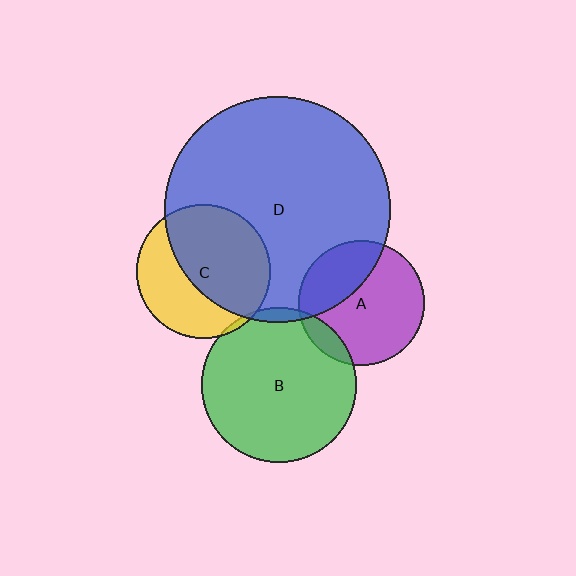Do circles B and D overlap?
Yes.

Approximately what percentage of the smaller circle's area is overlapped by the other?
Approximately 5%.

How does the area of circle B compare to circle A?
Approximately 1.5 times.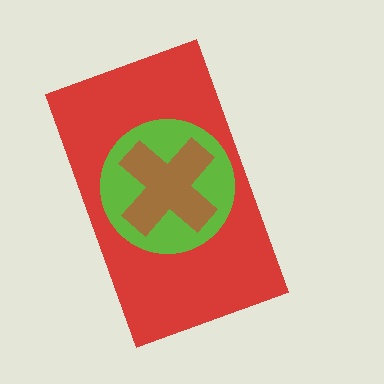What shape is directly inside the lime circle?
The brown cross.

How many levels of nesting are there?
3.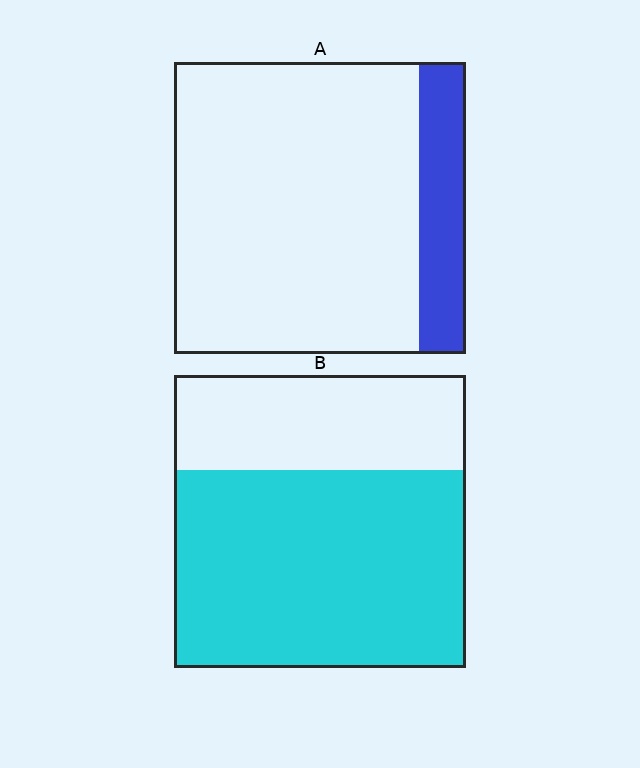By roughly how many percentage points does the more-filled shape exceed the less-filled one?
By roughly 50 percentage points (B over A).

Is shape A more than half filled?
No.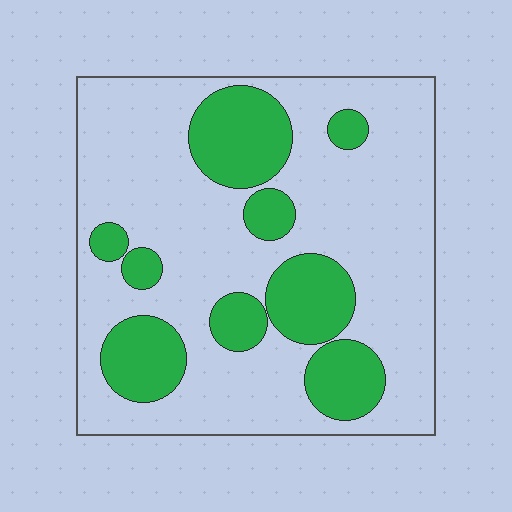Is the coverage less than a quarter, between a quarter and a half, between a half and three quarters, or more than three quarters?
Between a quarter and a half.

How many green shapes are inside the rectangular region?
9.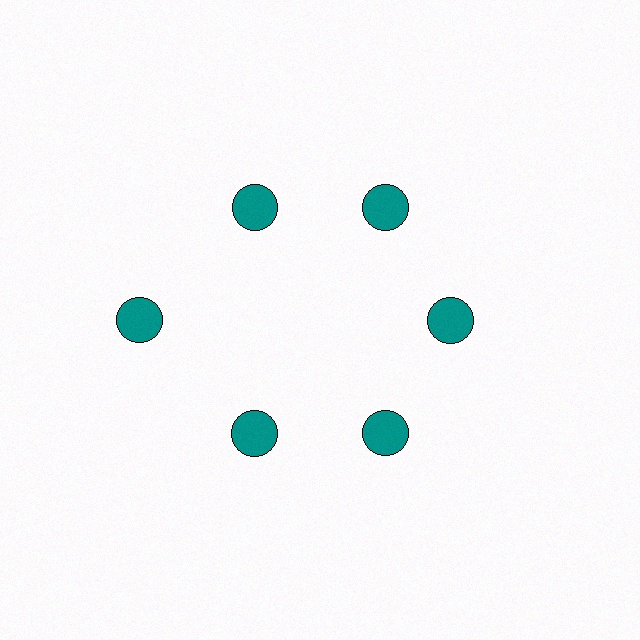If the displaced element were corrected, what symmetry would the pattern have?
It would have 6-fold rotational symmetry — the pattern would map onto itself every 60 degrees.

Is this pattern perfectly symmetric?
No. The 6 teal circles are arranged in a ring, but one element near the 9 o'clock position is pushed outward from the center, breaking the 6-fold rotational symmetry.